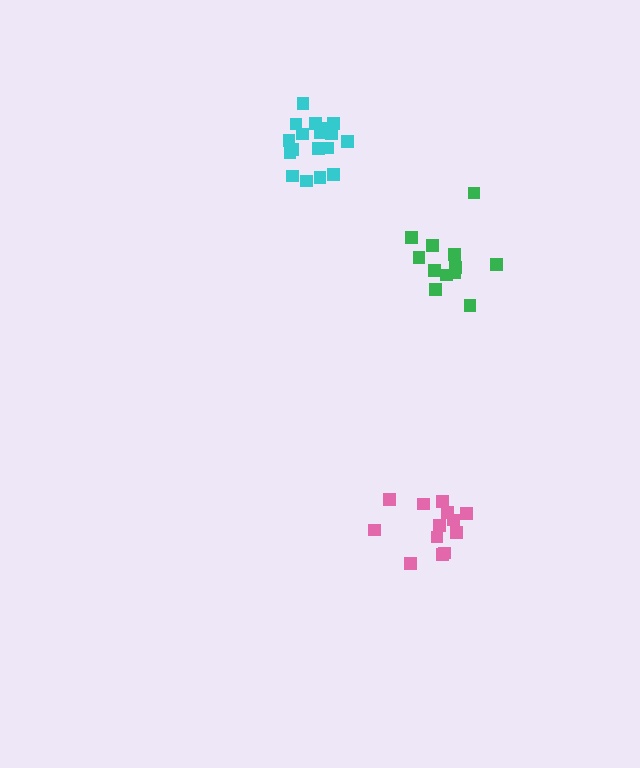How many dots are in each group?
Group 1: 12 dots, Group 2: 13 dots, Group 3: 18 dots (43 total).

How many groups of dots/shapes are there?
There are 3 groups.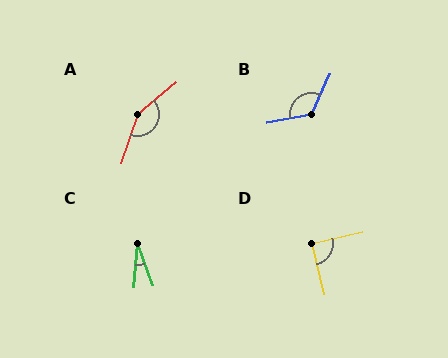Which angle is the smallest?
C, at approximately 25 degrees.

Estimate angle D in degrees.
Approximately 89 degrees.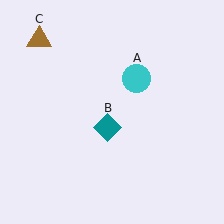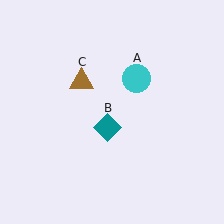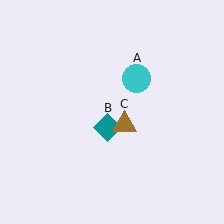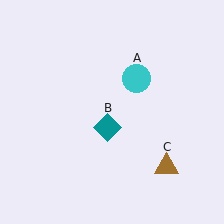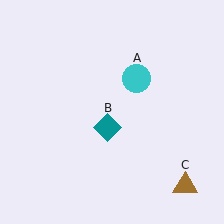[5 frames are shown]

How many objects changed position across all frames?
1 object changed position: brown triangle (object C).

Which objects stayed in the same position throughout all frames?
Cyan circle (object A) and teal diamond (object B) remained stationary.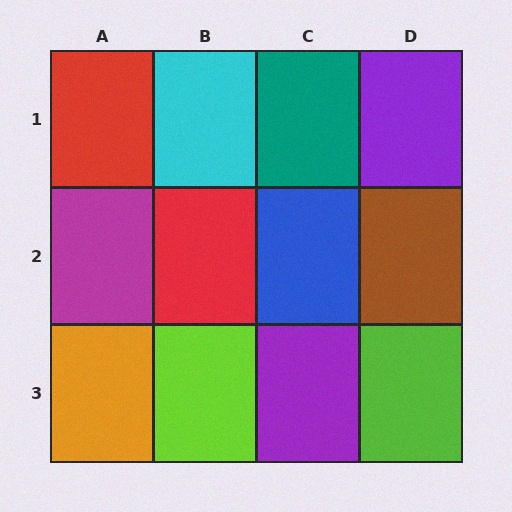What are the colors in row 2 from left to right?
Magenta, red, blue, brown.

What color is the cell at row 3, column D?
Lime.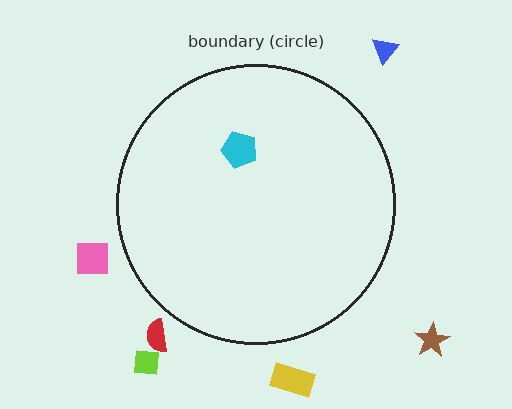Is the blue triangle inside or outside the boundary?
Outside.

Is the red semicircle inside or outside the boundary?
Outside.